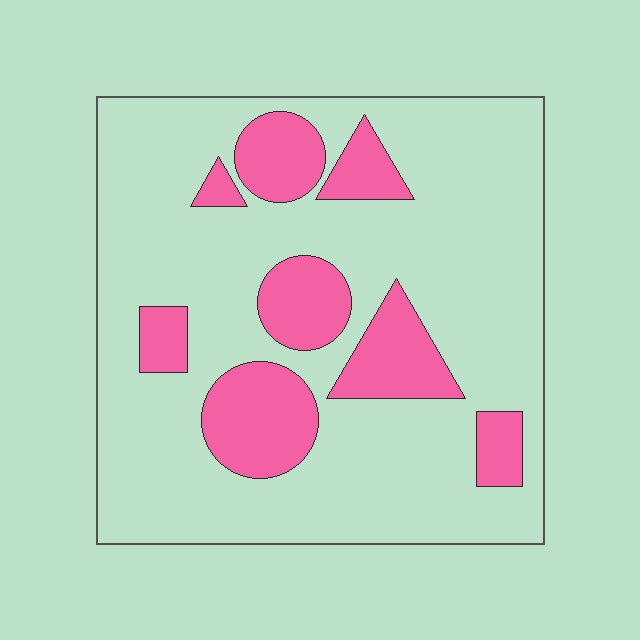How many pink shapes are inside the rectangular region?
8.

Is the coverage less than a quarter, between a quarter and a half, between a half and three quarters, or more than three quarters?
Less than a quarter.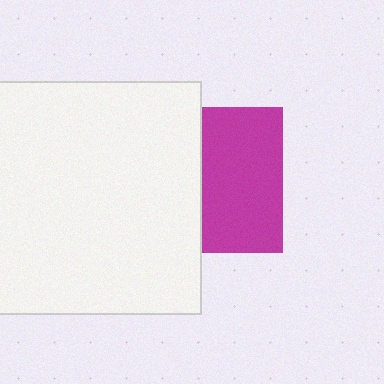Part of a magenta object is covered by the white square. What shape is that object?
It is a square.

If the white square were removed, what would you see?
You would see the complete magenta square.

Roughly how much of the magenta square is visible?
About half of it is visible (roughly 56%).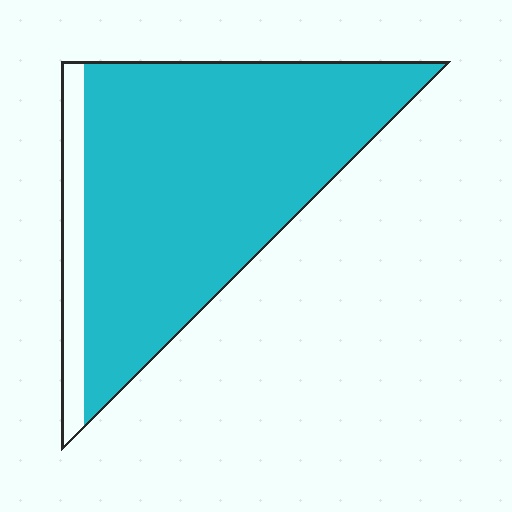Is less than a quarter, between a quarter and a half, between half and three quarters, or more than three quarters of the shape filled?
More than three quarters.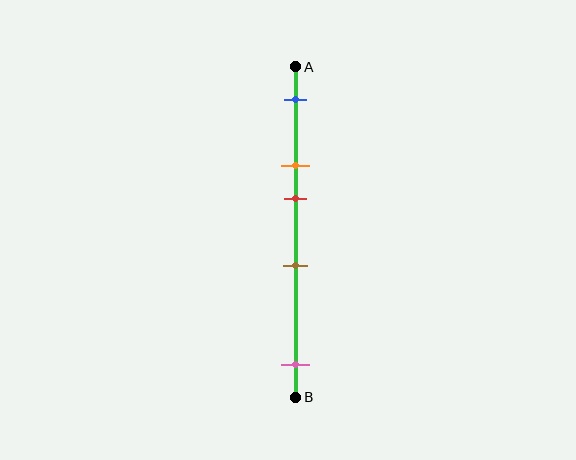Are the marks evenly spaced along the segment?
No, the marks are not evenly spaced.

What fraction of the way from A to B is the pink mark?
The pink mark is approximately 90% (0.9) of the way from A to B.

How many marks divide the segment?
There are 5 marks dividing the segment.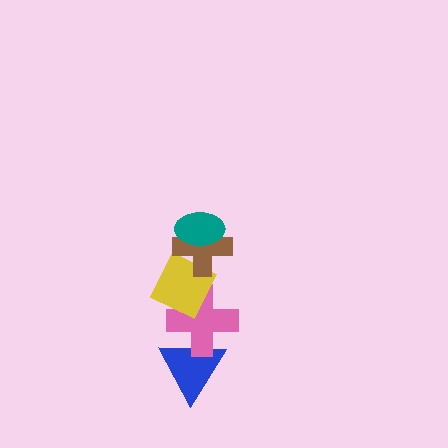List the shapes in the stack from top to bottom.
From top to bottom: the teal ellipse, the brown cross, the yellow diamond, the pink cross, the blue triangle.